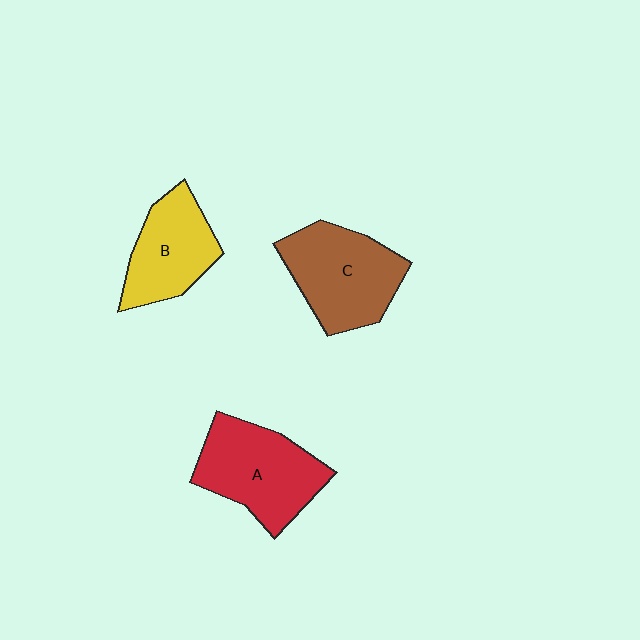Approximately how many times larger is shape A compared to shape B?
Approximately 1.3 times.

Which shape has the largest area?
Shape A (red).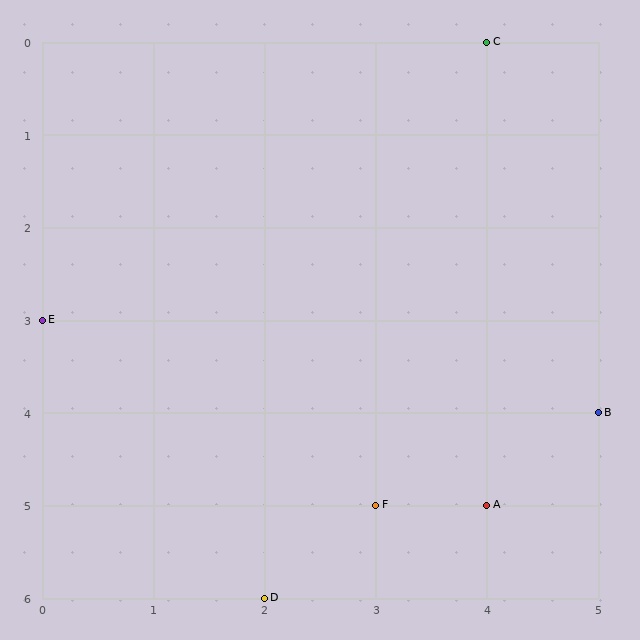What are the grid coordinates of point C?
Point C is at grid coordinates (4, 0).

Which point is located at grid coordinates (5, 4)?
Point B is at (5, 4).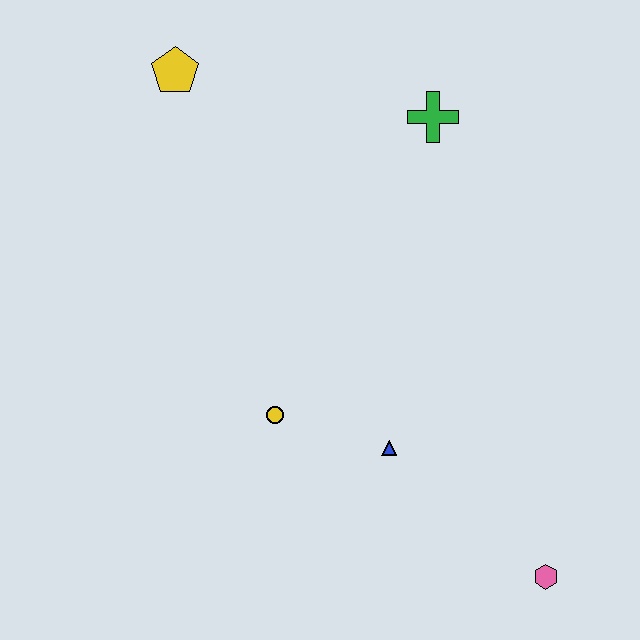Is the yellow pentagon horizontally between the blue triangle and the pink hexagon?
No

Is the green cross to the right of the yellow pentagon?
Yes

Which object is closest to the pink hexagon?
The blue triangle is closest to the pink hexagon.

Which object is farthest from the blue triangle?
The yellow pentagon is farthest from the blue triangle.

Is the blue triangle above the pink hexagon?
Yes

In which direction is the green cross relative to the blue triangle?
The green cross is above the blue triangle.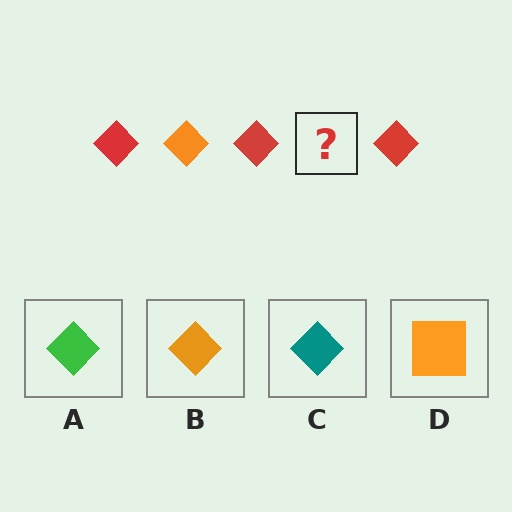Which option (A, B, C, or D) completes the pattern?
B.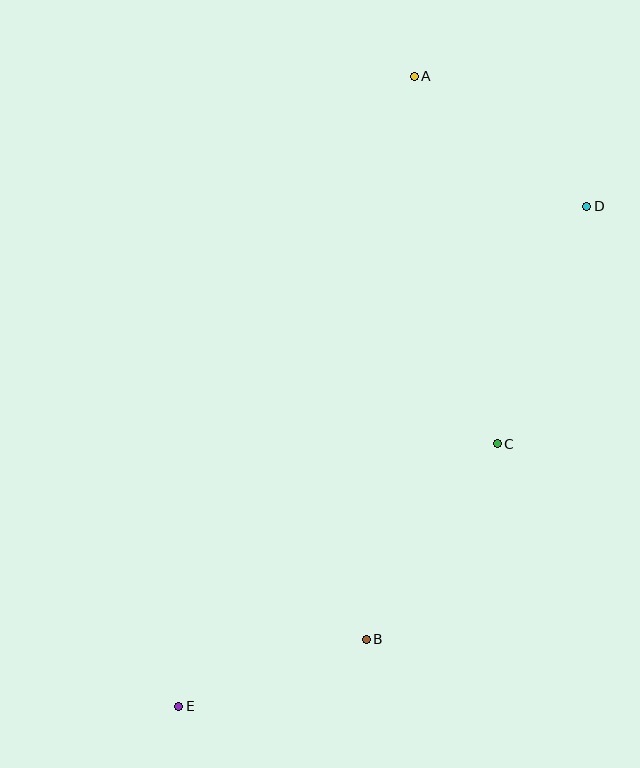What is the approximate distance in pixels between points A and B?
The distance between A and B is approximately 565 pixels.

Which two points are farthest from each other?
Points A and E are farthest from each other.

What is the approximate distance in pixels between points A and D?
The distance between A and D is approximately 216 pixels.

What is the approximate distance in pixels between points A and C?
The distance between A and C is approximately 377 pixels.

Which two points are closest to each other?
Points B and E are closest to each other.